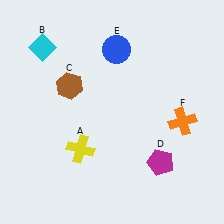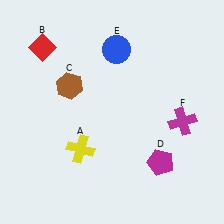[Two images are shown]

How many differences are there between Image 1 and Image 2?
There are 2 differences between the two images.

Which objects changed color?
B changed from cyan to red. F changed from orange to magenta.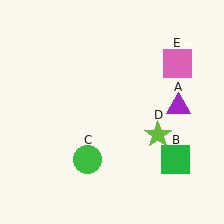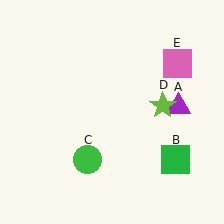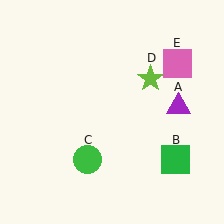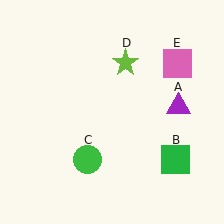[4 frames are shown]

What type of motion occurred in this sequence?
The lime star (object D) rotated counterclockwise around the center of the scene.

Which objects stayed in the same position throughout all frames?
Purple triangle (object A) and green square (object B) and green circle (object C) and pink square (object E) remained stationary.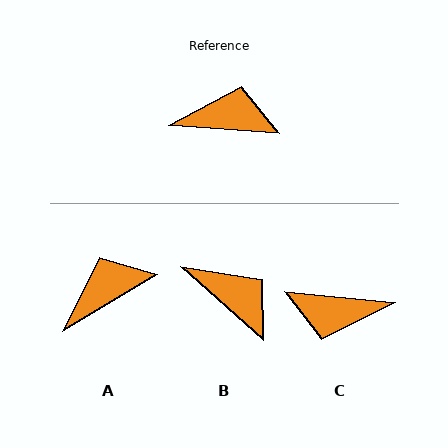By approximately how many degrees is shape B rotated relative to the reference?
Approximately 38 degrees clockwise.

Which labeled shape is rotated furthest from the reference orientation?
C, about 178 degrees away.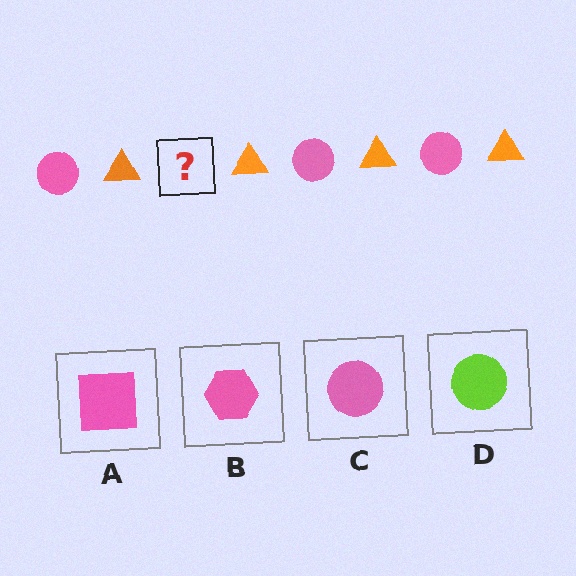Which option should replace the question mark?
Option C.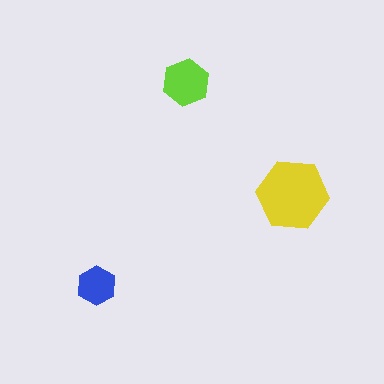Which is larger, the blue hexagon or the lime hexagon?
The lime one.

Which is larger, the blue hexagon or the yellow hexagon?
The yellow one.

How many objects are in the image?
There are 3 objects in the image.